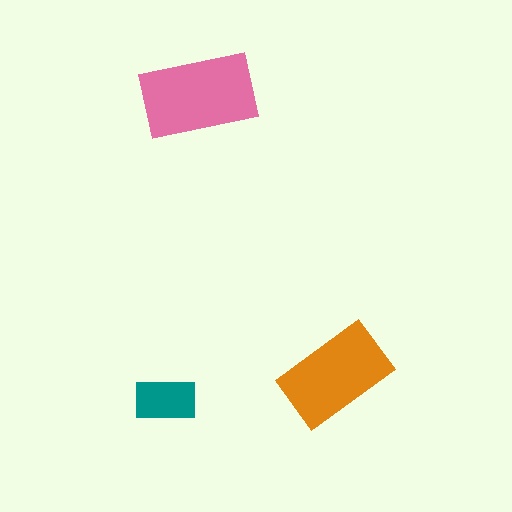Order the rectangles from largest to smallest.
the pink one, the orange one, the teal one.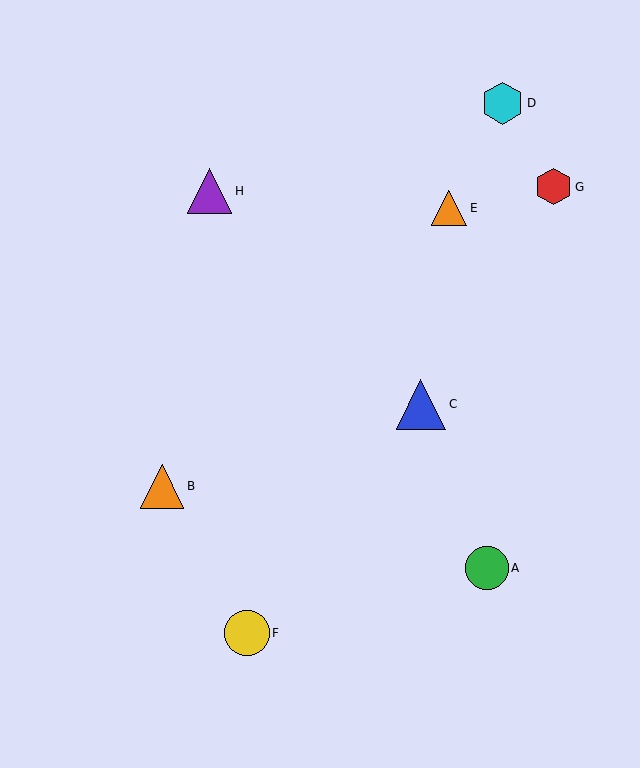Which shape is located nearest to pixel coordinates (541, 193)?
The red hexagon (labeled G) at (554, 187) is nearest to that location.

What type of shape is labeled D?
Shape D is a cyan hexagon.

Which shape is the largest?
The blue triangle (labeled C) is the largest.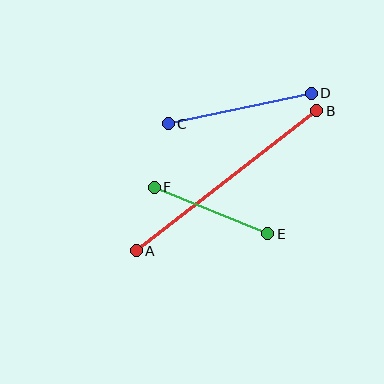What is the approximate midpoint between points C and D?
The midpoint is at approximately (240, 109) pixels.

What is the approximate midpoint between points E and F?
The midpoint is at approximately (211, 211) pixels.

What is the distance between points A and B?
The distance is approximately 229 pixels.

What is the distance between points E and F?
The distance is approximately 122 pixels.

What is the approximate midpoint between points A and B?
The midpoint is at approximately (227, 181) pixels.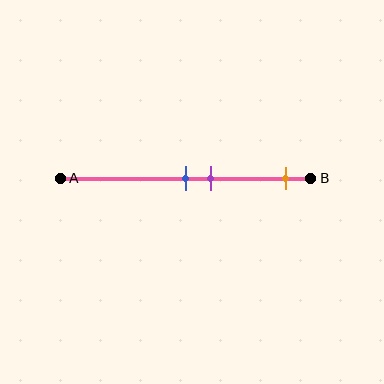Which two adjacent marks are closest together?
The blue and purple marks are the closest adjacent pair.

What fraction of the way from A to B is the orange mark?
The orange mark is approximately 90% (0.9) of the way from A to B.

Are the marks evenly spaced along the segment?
No, the marks are not evenly spaced.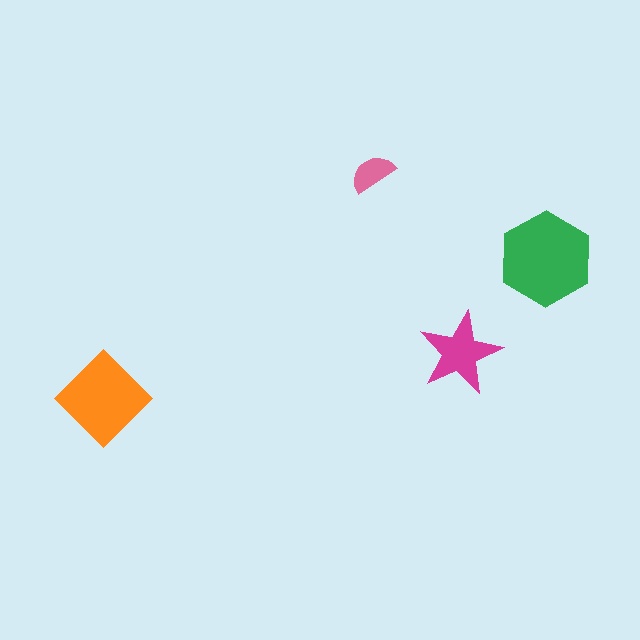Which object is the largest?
The green hexagon.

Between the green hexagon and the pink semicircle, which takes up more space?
The green hexagon.